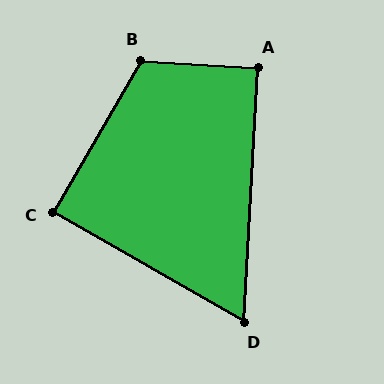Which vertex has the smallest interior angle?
D, at approximately 63 degrees.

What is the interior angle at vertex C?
Approximately 90 degrees (approximately right).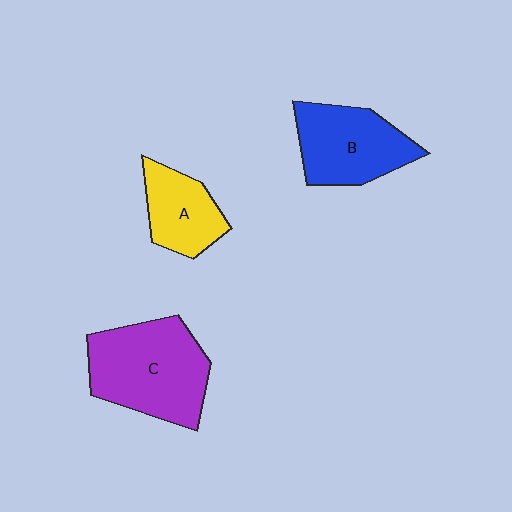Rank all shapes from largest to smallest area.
From largest to smallest: C (purple), B (blue), A (yellow).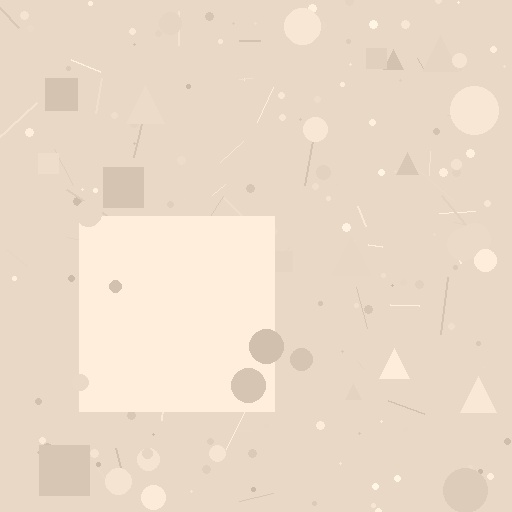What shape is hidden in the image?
A square is hidden in the image.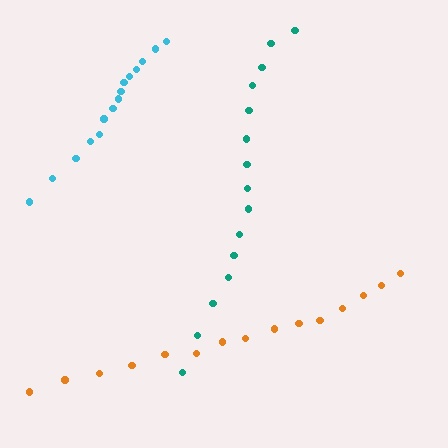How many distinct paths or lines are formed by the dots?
There are 3 distinct paths.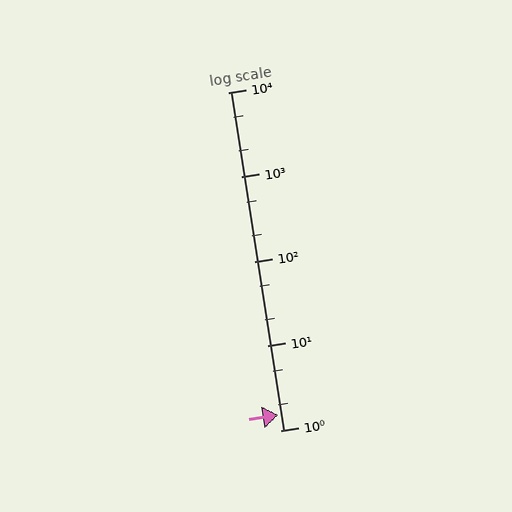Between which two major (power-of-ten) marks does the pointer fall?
The pointer is between 1 and 10.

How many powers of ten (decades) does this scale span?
The scale spans 4 decades, from 1 to 10000.